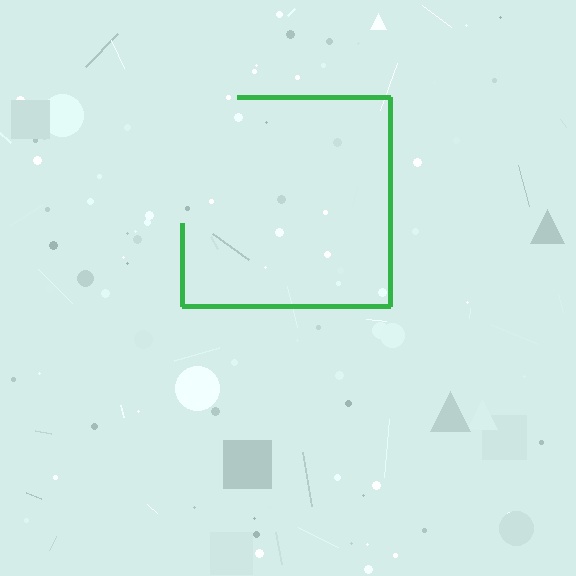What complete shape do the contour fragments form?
The contour fragments form a square.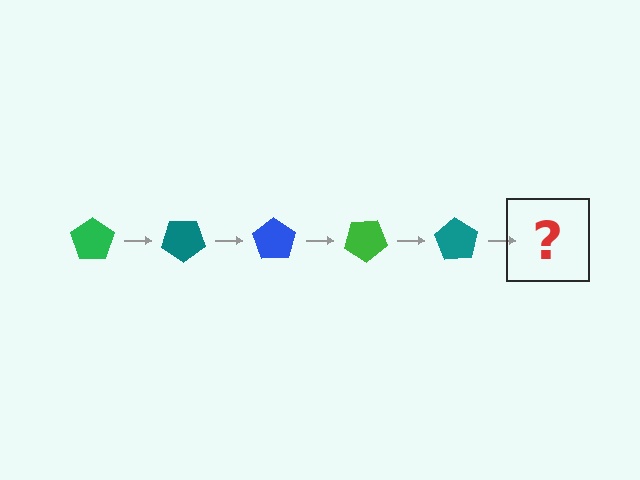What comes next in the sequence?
The next element should be a blue pentagon, rotated 175 degrees from the start.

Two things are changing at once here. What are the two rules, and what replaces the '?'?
The two rules are that it rotates 35 degrees each step and the color cycles through green, teal, and blue. The '?' should be a blue pentagon, rotated 175 degrees from the start.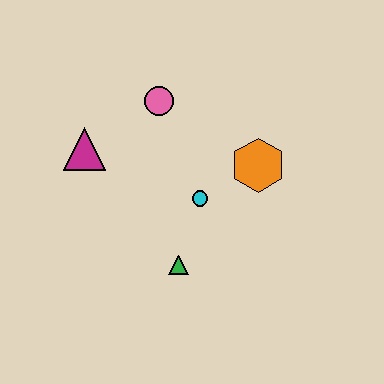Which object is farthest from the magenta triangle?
The orange hexagon is farthest from the magenta triangle.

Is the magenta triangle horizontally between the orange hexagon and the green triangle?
No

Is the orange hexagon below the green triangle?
No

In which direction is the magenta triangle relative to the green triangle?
The magenta triangle is above the green triangle.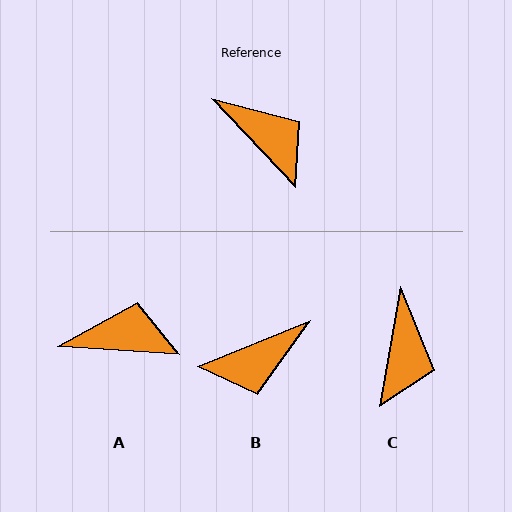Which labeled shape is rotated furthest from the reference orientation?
B, about 111 degrees away.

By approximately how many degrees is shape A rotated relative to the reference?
Approximately 43 degrees counter-clockwise.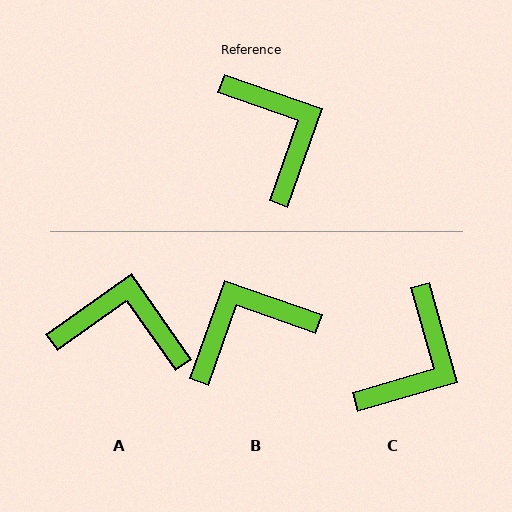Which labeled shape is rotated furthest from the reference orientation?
B, about 90 degrees away.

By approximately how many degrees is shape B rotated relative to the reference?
Approximately 90 degrees counter-clockwise.